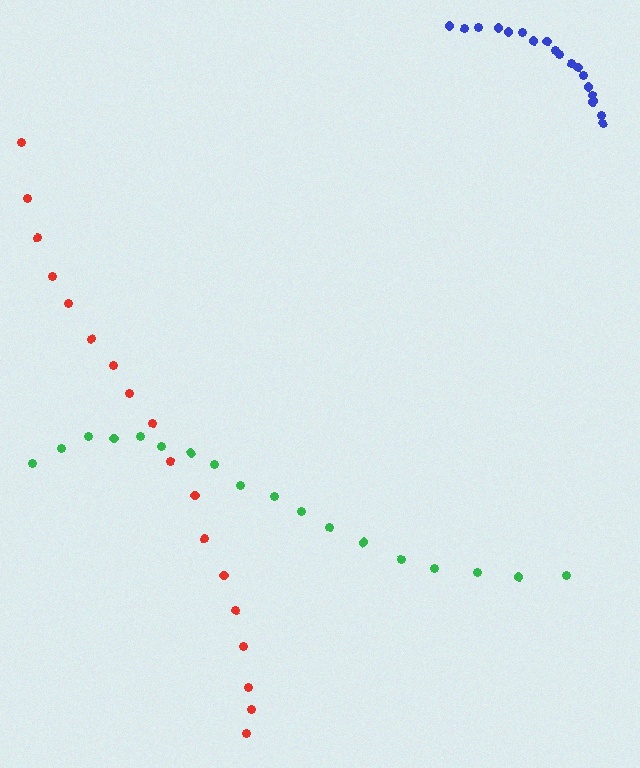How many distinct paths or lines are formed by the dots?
There are 3 distinct paths.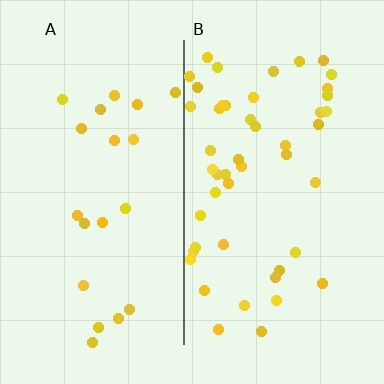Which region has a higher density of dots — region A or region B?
B (the right).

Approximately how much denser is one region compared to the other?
Approximately 2.4× — region B over region A.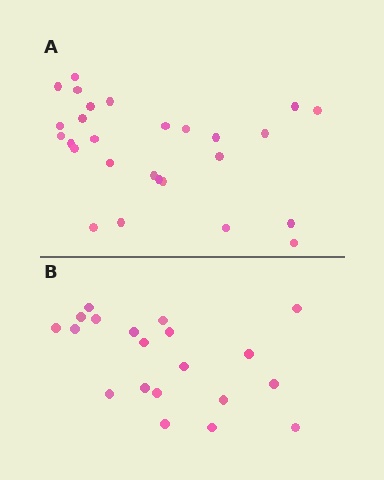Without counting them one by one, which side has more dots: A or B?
Region A (the top region) has more dots.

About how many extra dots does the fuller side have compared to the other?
Region A has roughly 8 or so more dots than region B.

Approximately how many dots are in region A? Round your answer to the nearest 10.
About 30 dots. (The exact count is 27, which rounds to 30.)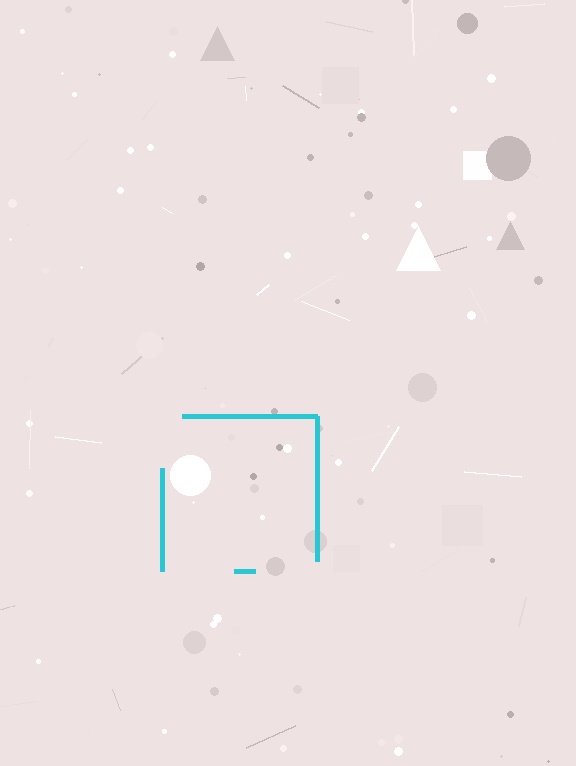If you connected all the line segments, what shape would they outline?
They would outline a square.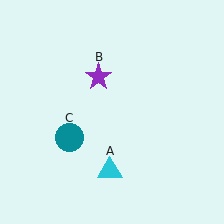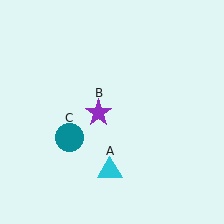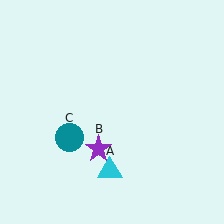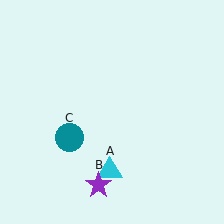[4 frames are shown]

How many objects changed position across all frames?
1 object changed position: purple star (object B).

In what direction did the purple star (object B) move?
The purple star (object B) moved down.